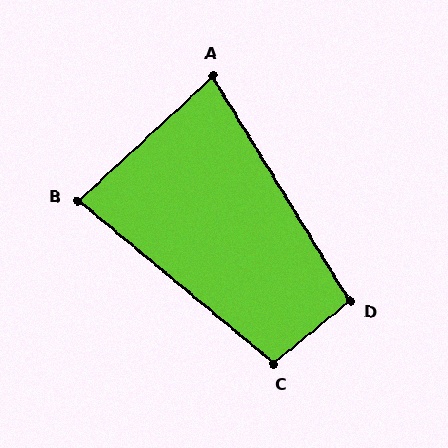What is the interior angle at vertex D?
Approximately 98 degrees (obtuse).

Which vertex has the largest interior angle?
C, at approximately 101 degrees.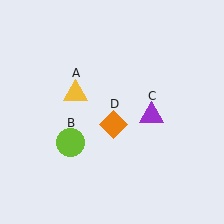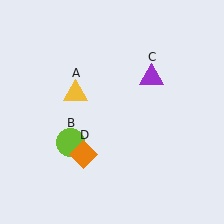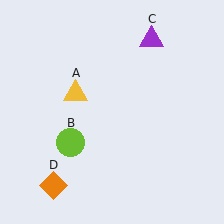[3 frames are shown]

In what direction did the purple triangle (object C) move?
The purple triangle (object C) moved up.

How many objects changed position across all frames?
2 objects changed position: purple triangle (object C), orange diamond (object D).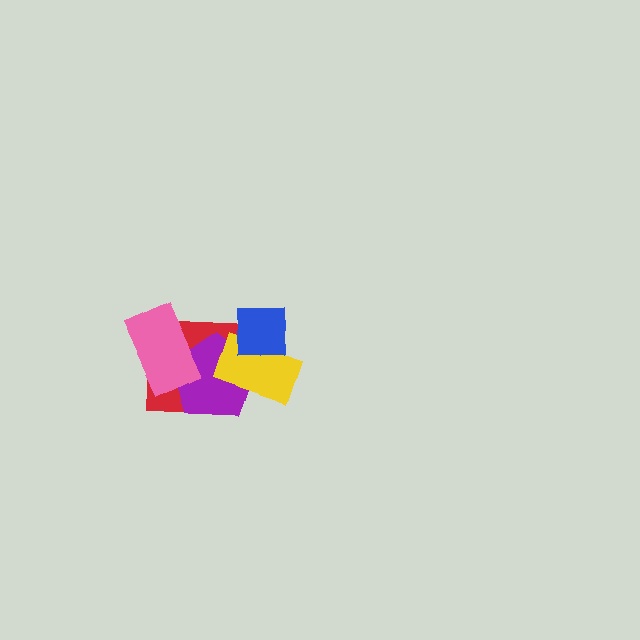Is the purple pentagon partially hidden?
Yes, it is partially covered by another shape.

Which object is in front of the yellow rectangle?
The blue square is in front of the yellow rectangle.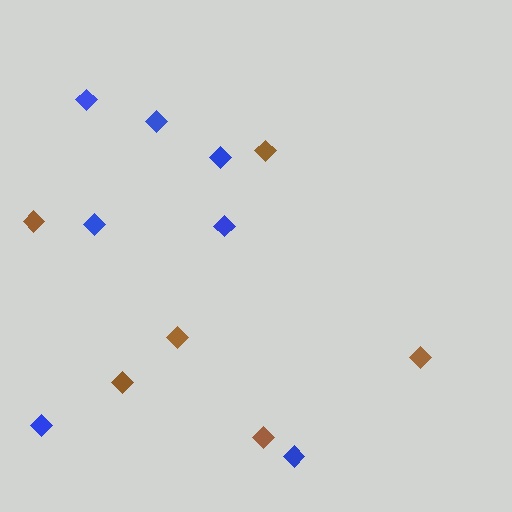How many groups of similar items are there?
There are 2 groups: one group of brown diamonds (6) and one group of blue diamonds (7).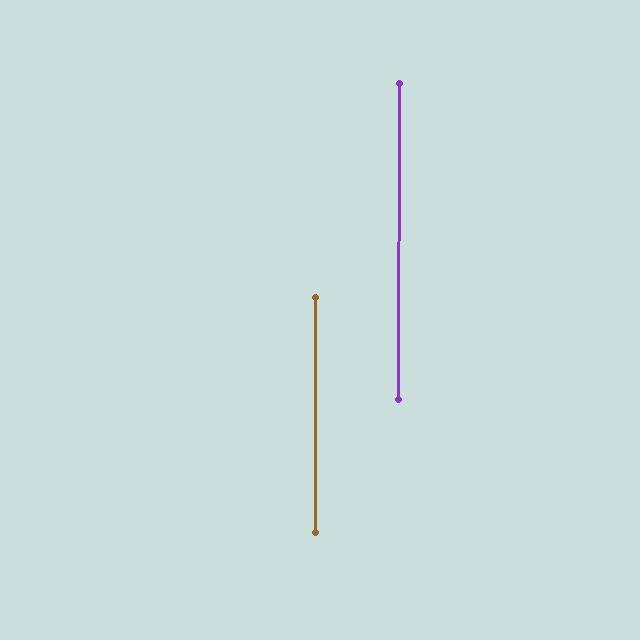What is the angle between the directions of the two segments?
Approximately 0 degrees.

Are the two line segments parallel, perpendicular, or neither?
Parallel — their directions differ by only 0.1°.